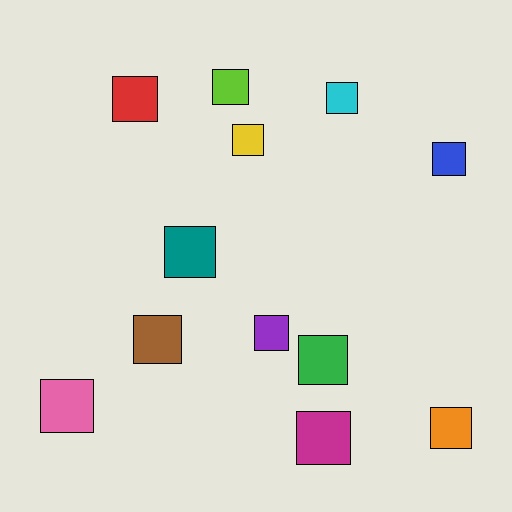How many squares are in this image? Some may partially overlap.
There are 12 squares.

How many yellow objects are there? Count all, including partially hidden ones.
There is 1 yellow object.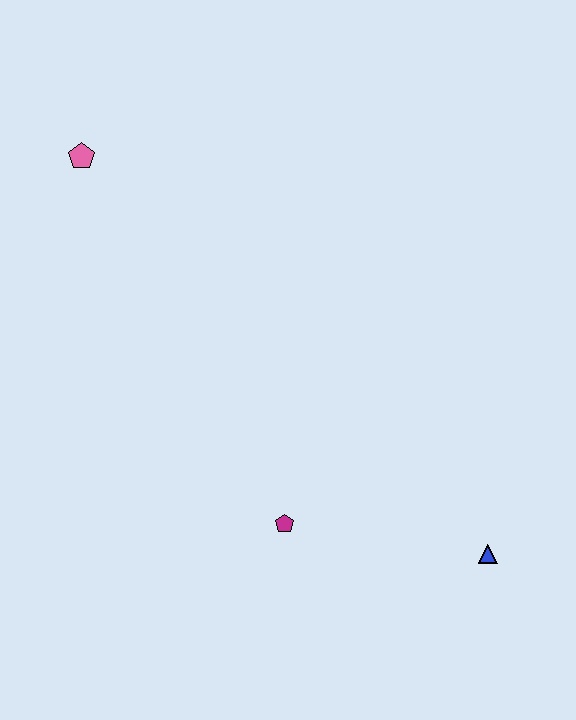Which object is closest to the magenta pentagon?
The blue triangle is closest to the magenta pentagon.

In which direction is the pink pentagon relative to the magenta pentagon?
The pink pentagon is above the magenta pentagon.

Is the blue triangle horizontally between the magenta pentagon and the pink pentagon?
No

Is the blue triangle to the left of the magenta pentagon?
No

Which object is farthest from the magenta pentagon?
The pink pentagon is farthest from the magenta pentagon.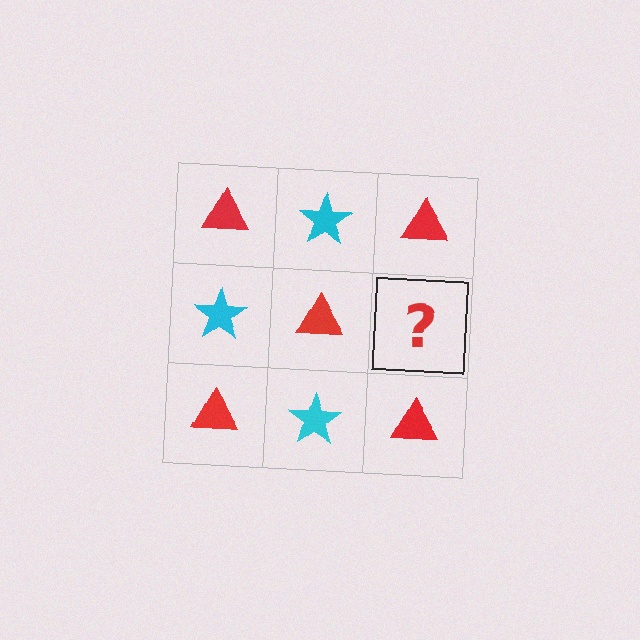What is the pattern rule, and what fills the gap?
The rule is that it alternates red triangle and cyan star in a checkerboard pattern. The gap should be filled with a cyan star.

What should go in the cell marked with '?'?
The missing cell should contain a cyan star.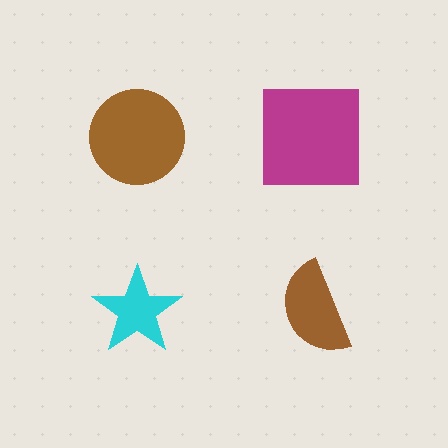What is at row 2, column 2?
A brown semicircle.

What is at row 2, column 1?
A cyan star.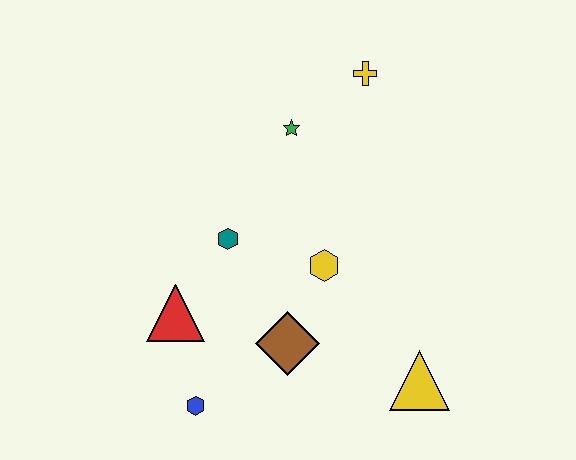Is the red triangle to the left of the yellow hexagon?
Yes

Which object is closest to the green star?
The yellow cross is closest to the green star.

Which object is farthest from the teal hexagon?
The yellow triangle is farthest from the teal hexagon.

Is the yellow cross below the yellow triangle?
No